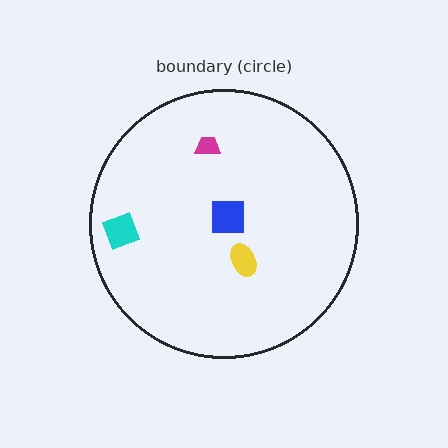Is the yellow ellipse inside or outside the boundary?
Inside.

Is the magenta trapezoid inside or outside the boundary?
Inside.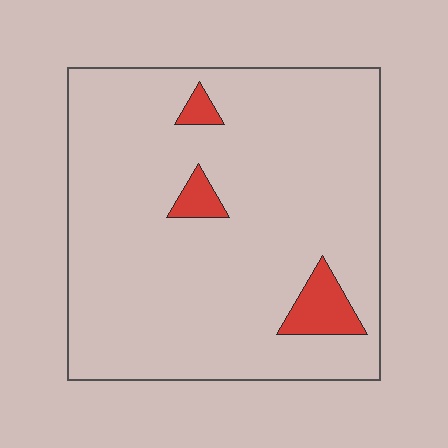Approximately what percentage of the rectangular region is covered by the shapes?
Approximately 5%.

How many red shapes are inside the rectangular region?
3.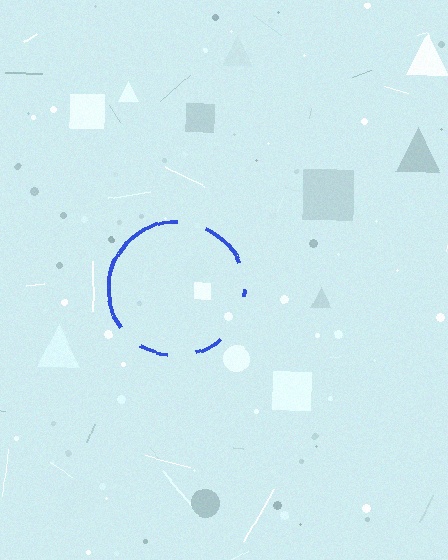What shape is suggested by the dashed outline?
The dashed outline suggests a circle.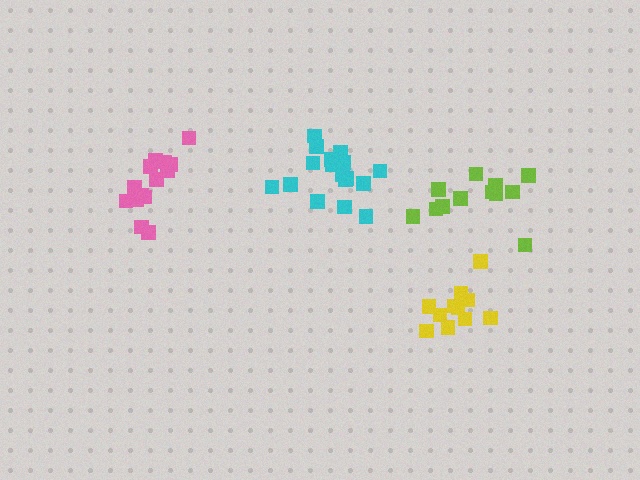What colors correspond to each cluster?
The clusters are colored: lime, yellow, cyan, pink.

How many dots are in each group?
Group 1: 12 dots, Group 2: 11 dots, Group 3: 17 dots, Group 4: 16 dots (56 total).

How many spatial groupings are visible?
There are 4 spatial groupings.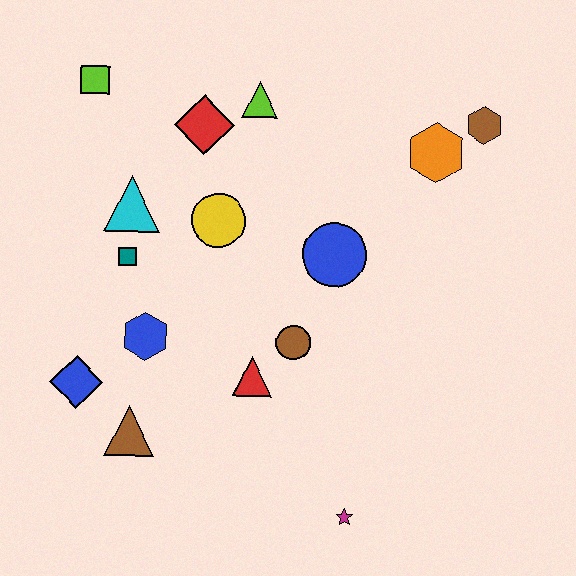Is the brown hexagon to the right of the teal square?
Yes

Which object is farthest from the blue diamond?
The brown hexagon is farthest from the blue diamond.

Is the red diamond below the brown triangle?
No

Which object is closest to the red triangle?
The brown circle is closest to the red triangle.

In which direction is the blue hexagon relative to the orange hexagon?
The blue hexagon is to the left of the orange hexagon.